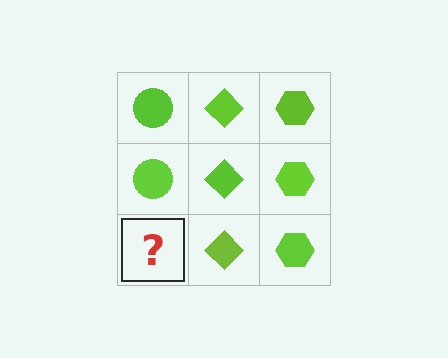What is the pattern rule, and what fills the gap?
The rule is that each column has a consistent shape. The gap should be filled with a lime circle.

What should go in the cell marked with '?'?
The missing cell should contain a lime circle.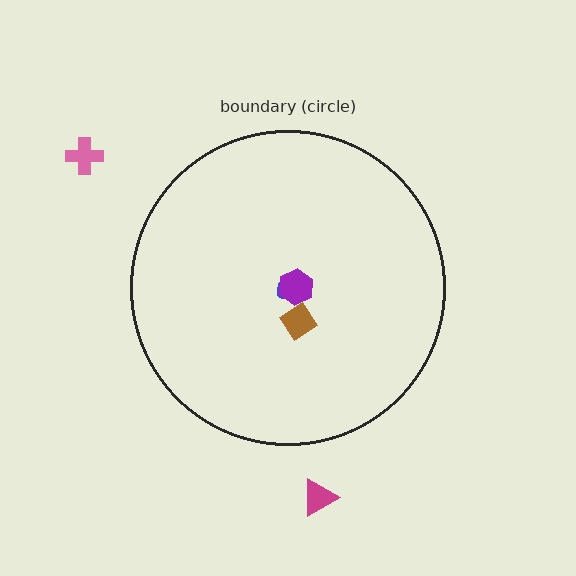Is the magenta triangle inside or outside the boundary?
Outside.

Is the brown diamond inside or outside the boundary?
Inside.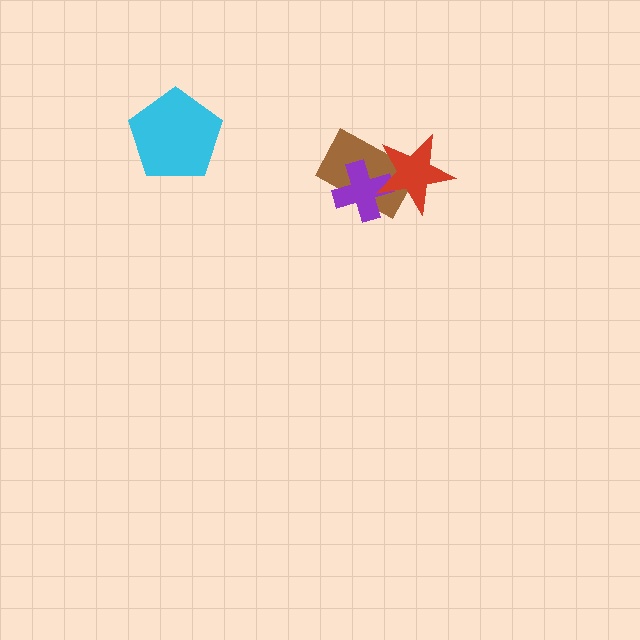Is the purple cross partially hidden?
Yes, it is partially covered by another shape.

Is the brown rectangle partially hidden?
Yes, it is partially covered by another shape.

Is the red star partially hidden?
No, no other shape covers it.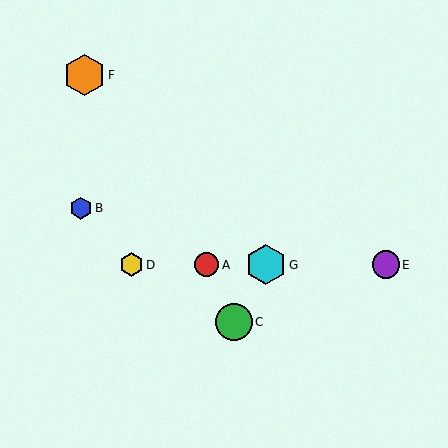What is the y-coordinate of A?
Object A is at y≈265.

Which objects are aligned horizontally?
Objects A, D, E, G are aligned horizontally.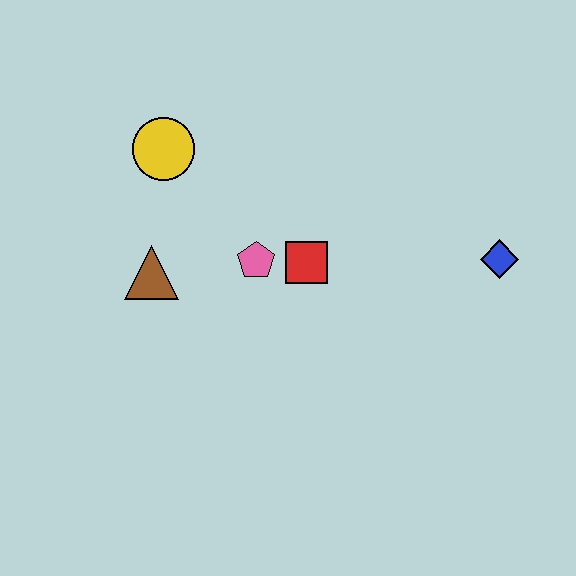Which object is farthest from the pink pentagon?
The blue diamond is farthest from the pink pentagon.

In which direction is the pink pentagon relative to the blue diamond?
The pink pentagon is to the left of the blue diamond.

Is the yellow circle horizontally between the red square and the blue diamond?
No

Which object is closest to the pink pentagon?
The red square is closest to the pink pentagon.